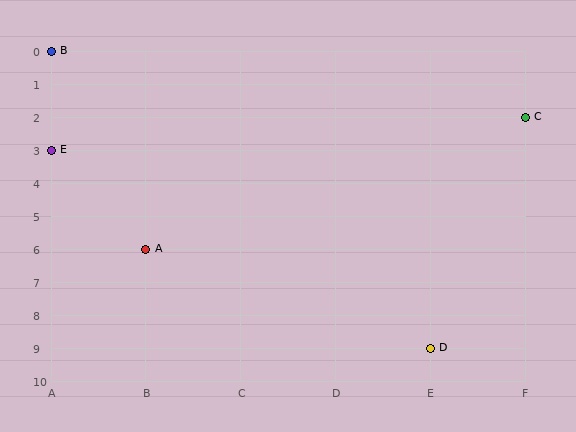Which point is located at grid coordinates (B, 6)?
Point A is at (B, 6).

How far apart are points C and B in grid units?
Points C and B are 5 columns and 2 rows apart (about 5.4 grid units diagonally).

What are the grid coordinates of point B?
Point B is at grid coordinates (A, 0).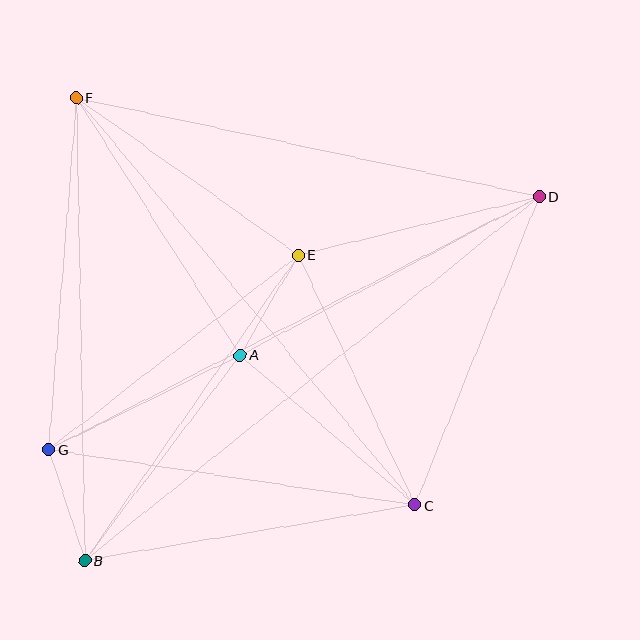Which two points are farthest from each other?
Points B and D are farthest from each other.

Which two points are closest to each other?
Points A and E are closest to each other.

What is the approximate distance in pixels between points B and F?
The distance between B and F is approximately 463 pixels.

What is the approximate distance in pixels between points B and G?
The distance between B and G is approximately 116 pixels.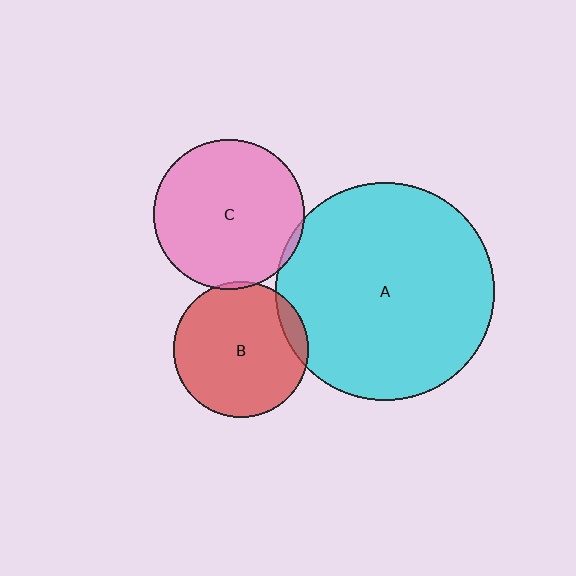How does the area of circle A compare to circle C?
Approximately 2.1 times.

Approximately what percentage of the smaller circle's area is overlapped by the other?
Approximately 5%.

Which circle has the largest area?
Circle A (cyan).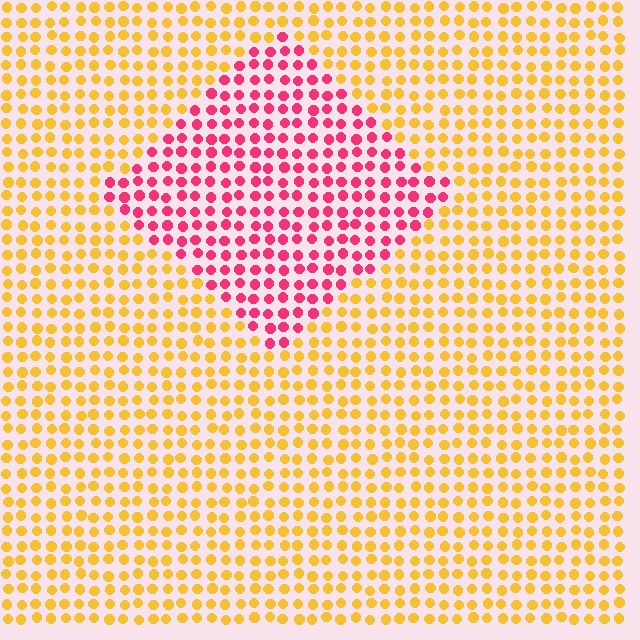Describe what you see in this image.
The image is filled with small yellow elements in a uniform arrangement. A diamond-shaped region is visible where the elements are tinted to a slightly different hue, forming a subtle color boundary.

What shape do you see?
I see a diamond.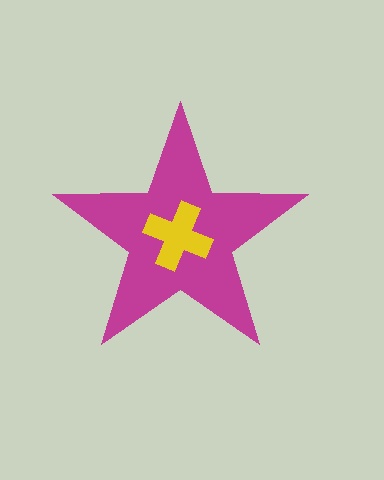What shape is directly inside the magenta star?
The yellow cross.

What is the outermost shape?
The magenta star.